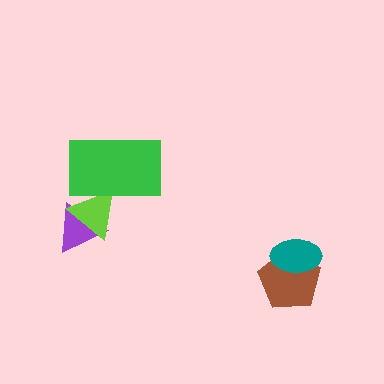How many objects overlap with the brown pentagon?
1 object overlaps with the brown pentagon.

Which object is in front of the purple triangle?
The lime triangle is in front of the purple triangle.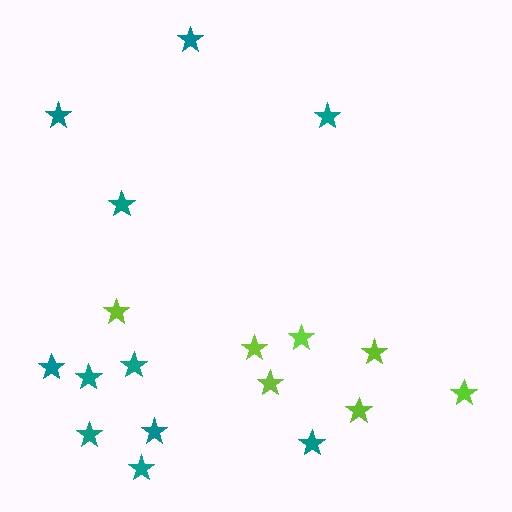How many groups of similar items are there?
There are 2 groups: one group of lime stars (7) and one group of teal stars (11).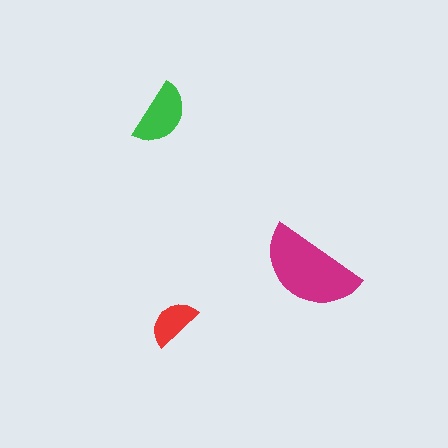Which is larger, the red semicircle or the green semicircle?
The green one.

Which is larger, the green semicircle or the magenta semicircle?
The magenta one.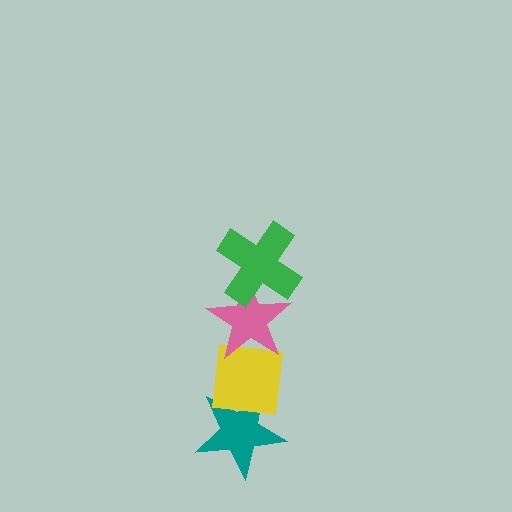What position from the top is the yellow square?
The yellow square is 3rd from the top.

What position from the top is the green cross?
The green cross is 1st from the top.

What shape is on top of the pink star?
The green cross is on top of the pink star.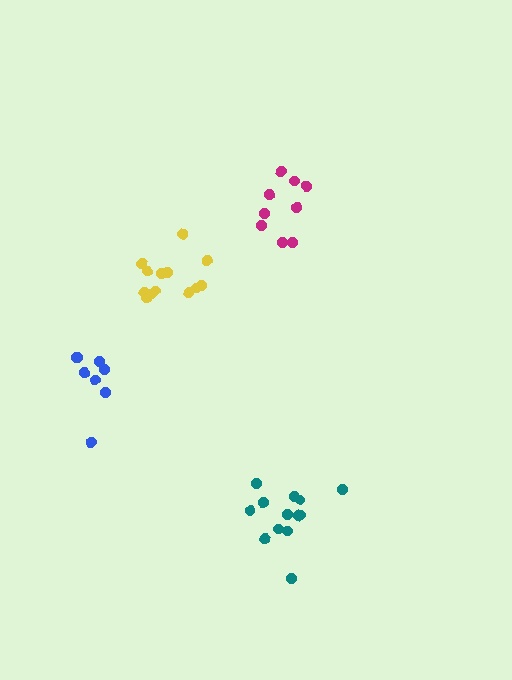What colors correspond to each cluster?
The clusters are colored: teal, magenta, yellow, blue.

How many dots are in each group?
Group 1: 13 dots, Group 2: 9 dots, Group 3: 13 dots, Group 4: 8 dots (43 total).